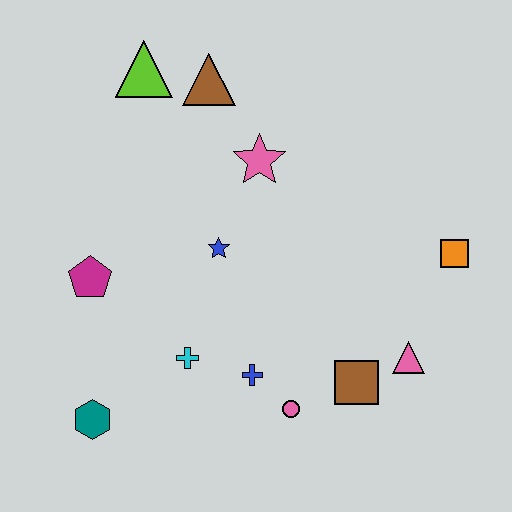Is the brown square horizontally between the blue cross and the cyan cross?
No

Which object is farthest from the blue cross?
The lime triangle is farthest from the blue cross.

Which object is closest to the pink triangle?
The brown square is closest to the pink triangle.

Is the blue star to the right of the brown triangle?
Yes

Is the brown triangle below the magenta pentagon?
No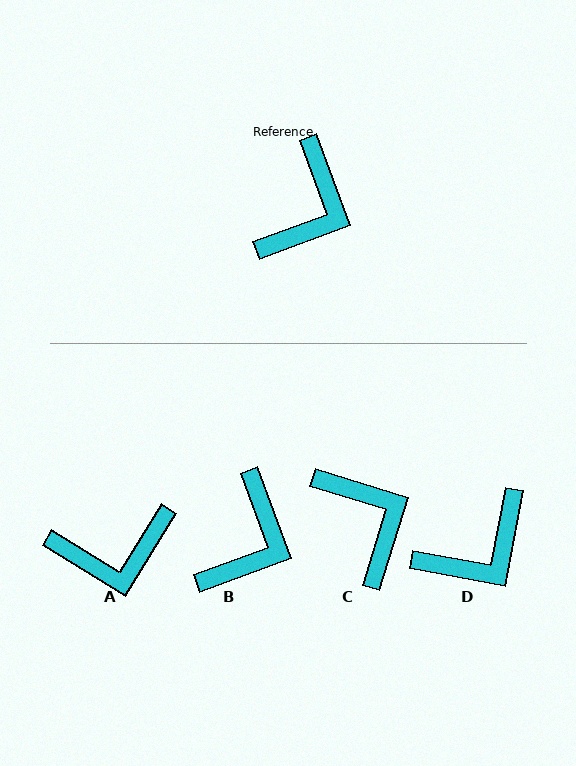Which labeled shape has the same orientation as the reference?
B.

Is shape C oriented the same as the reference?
No, it is off by about 53 degrees.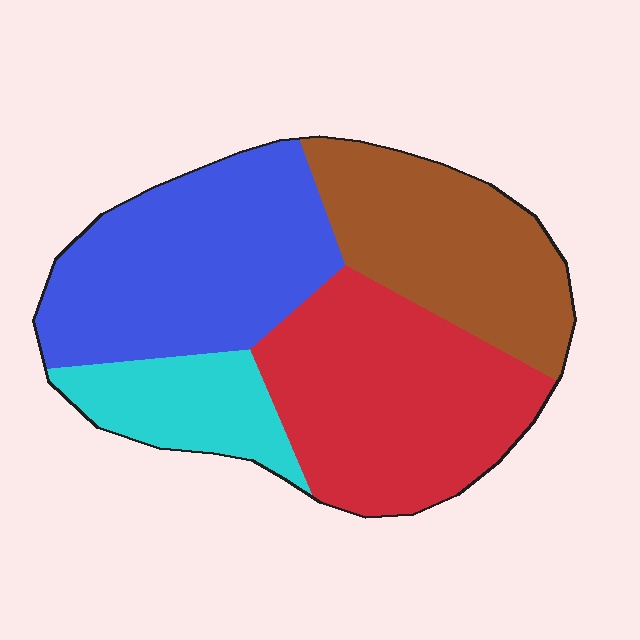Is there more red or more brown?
Red.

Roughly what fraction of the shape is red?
Red takes up about one third (1/3) of the shape.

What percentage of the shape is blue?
Blue takes up between a sixth and a third of the shape.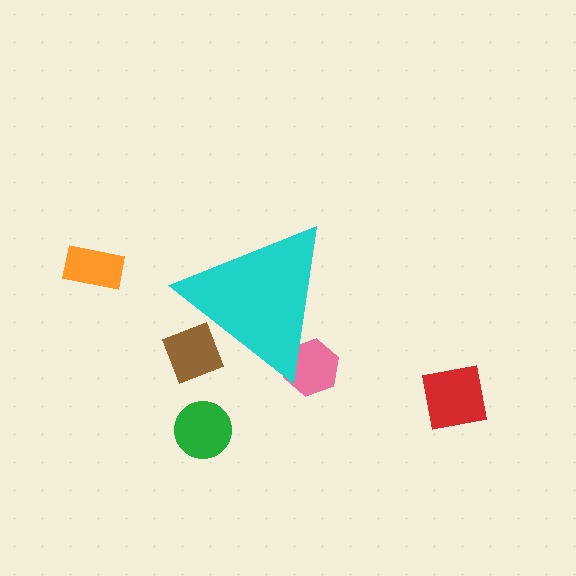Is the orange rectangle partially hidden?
No, the orange rectangle is fully visible.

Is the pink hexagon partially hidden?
Yes, the pink hexagon is partially hidden behind the cyan triangle.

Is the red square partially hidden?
No, the red square is fully visible.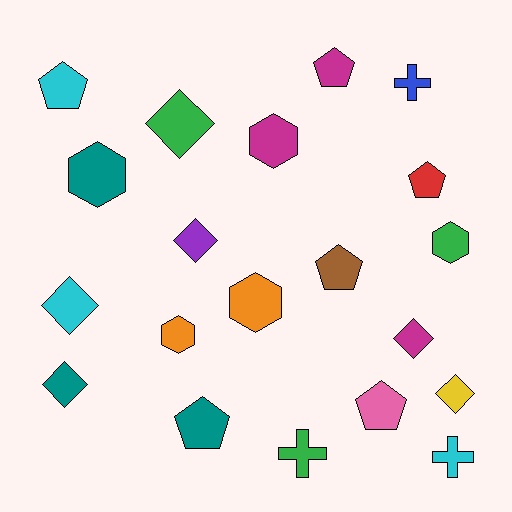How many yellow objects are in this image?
There is 1 yellow object.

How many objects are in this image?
There are 20 objects.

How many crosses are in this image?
There are 3 crosses.